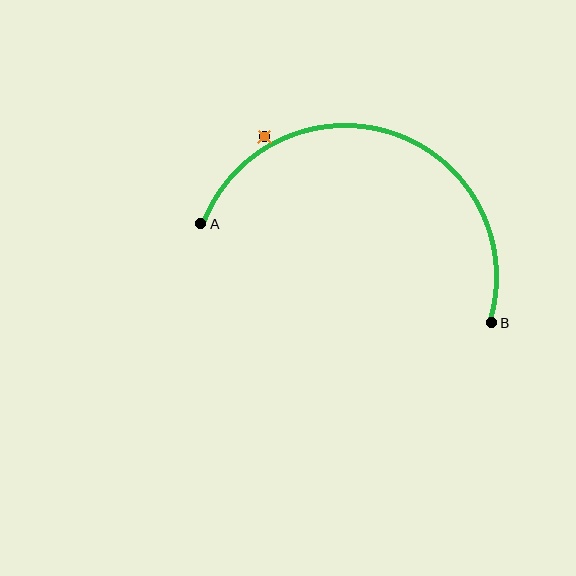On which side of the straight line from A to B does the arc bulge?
The arc bulges above the straight line connecting A and B.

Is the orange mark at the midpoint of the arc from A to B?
No — the orange mark does not lie on the arc at all. It sits slightly outside the curve.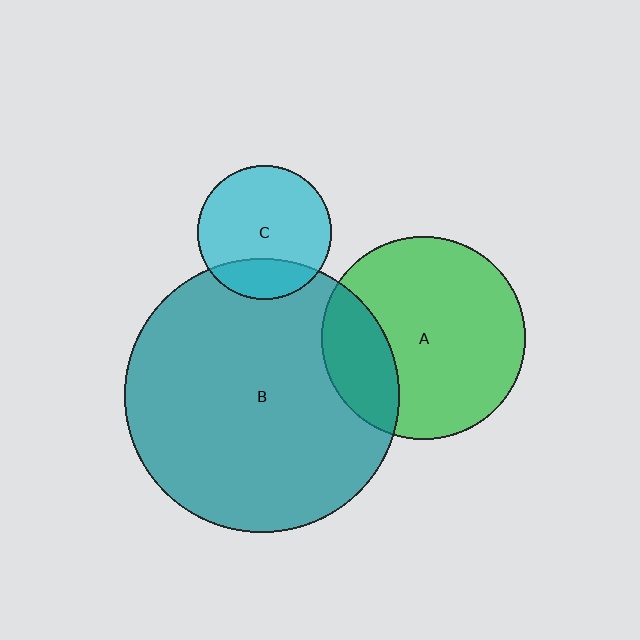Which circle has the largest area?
Circle B (teal).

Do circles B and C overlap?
Yes.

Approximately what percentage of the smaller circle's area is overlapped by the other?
Approximately 25%.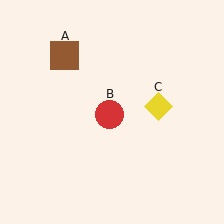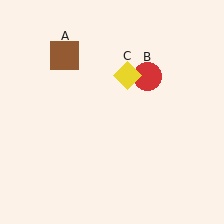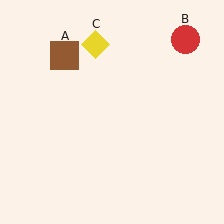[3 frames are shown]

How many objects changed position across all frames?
2 objects changed position: red circle (object B), yellow diamond (object C).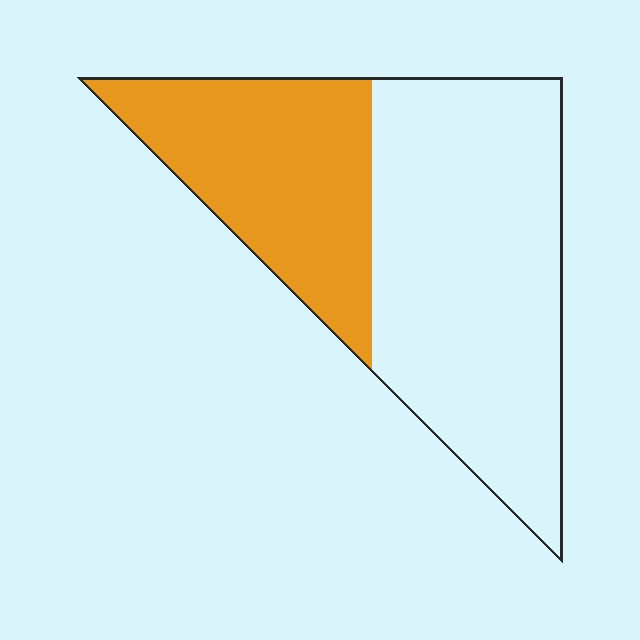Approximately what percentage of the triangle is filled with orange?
Approximately 35%.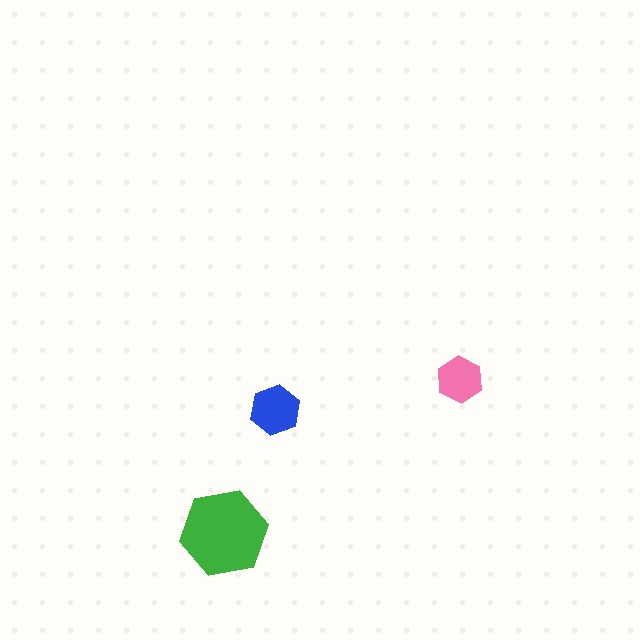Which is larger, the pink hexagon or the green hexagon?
The green one.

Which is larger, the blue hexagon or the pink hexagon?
The blue one.